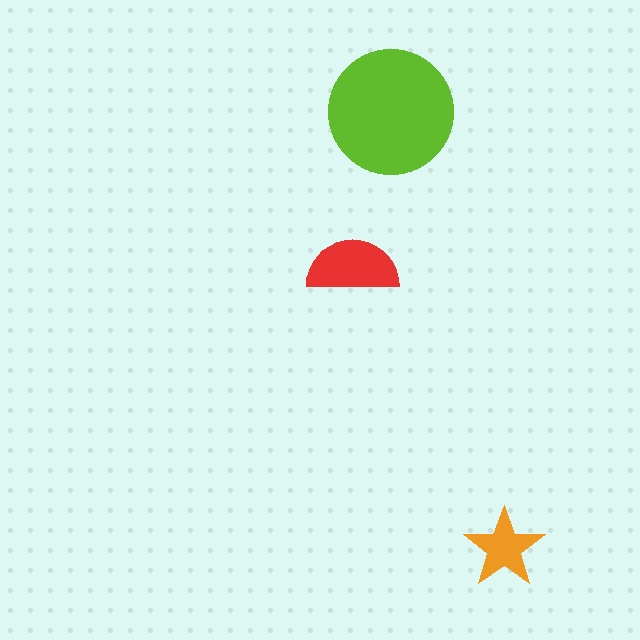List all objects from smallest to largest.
The orange star, the red semicircle, the lime circle.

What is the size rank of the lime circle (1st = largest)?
1st.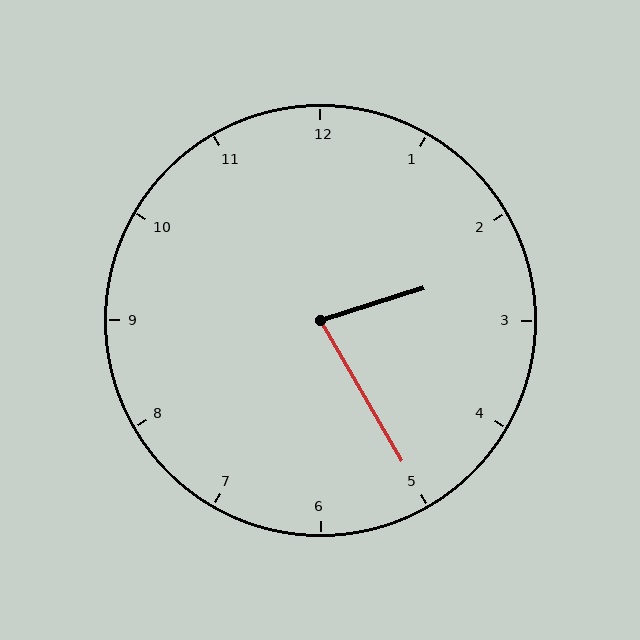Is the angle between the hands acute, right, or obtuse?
It is acute.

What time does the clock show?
2:25.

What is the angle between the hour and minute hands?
Approximately 78 degrees.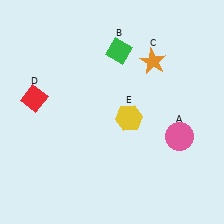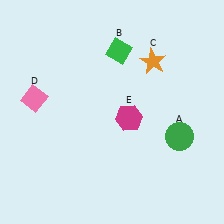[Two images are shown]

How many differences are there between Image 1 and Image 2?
There are 3 differences between the two images.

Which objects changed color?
A changed from pink to green. D changed from red to pink. E changed from yellow to magenta.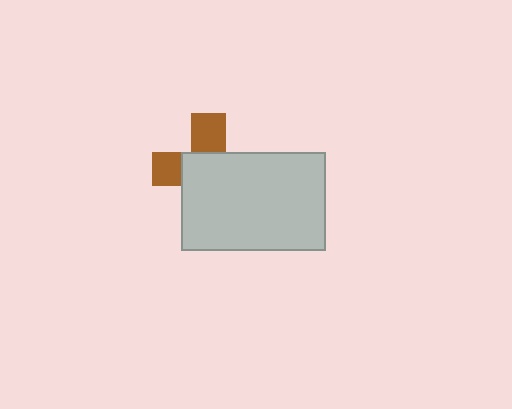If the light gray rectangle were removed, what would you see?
You would see the complete brown cross.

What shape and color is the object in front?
The object in front is a light gray rectangle.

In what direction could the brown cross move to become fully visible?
The brown cross could move toward the upper-left. That would shift it out from behind the light gray rectangle entirely.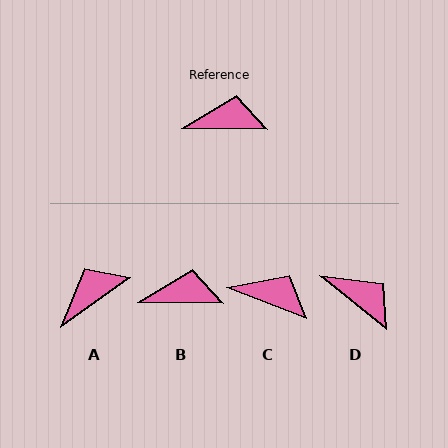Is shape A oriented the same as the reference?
No, it is off by about 37 degrees.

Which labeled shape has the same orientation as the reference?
B.